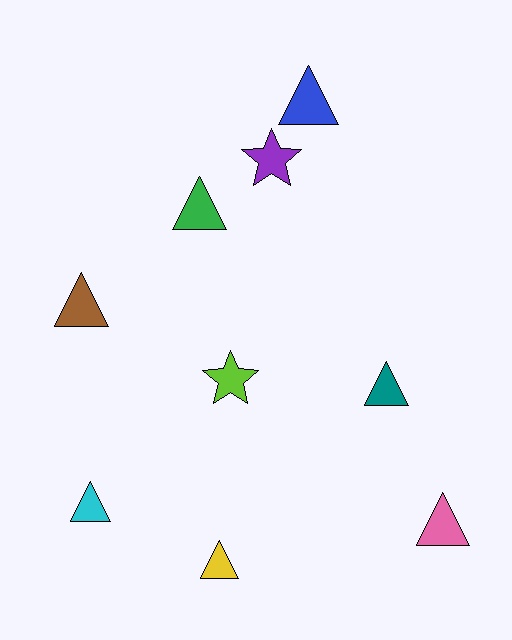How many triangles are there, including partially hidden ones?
There are 7 triangles.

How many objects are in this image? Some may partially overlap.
There are 9 objects.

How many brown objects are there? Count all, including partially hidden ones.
There is 1 brown object.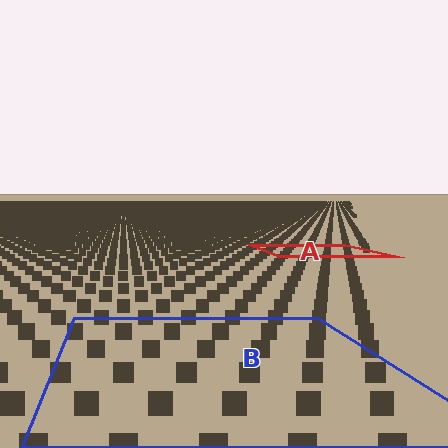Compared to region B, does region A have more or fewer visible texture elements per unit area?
Region A has more texture elements per unit area — they are packed more densely because it is farther away.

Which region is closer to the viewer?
Region B is closer. The texture elements there are larger and more spread out.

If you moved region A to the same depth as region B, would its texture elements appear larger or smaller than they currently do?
They would appear larger. At a closer depth, the same texture elements are projected at a bigger on-screen size.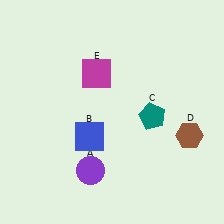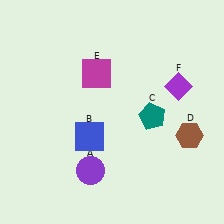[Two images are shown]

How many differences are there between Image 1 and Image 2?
There is 1 difference between the two images.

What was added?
A purple diamond (F) was added in Image 2.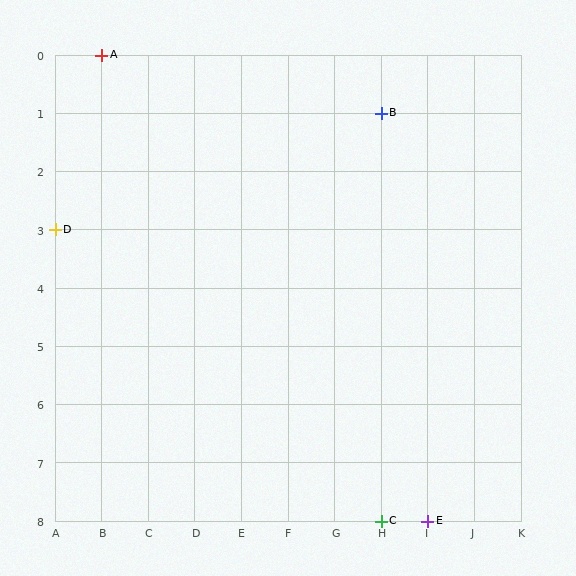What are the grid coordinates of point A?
Point A is at grid coordinates (B, 0).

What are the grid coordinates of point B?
Point B is at grid coordinates (H, 1).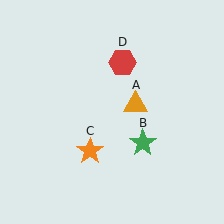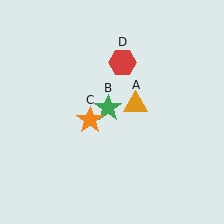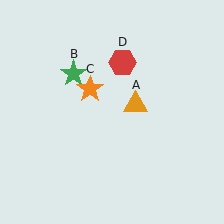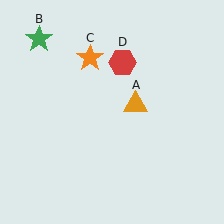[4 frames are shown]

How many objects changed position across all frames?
2 objects changed position: green star (object B), orange star (object C).